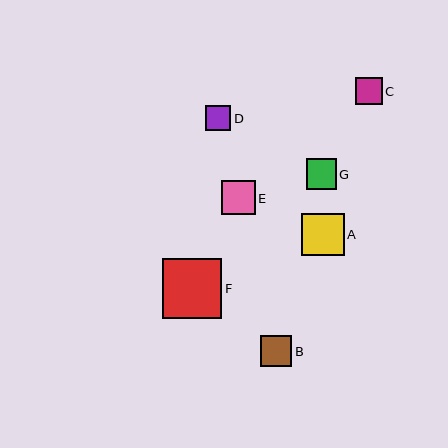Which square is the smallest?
Square D is the smallest with a size of approximately 25 pixels.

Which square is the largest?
Square F is the largest with a size of approximately 59 pixels.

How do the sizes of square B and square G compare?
Square B and square G are approximately the same size.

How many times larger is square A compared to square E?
Square A is approximately 1.2 times the size of square E.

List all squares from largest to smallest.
From largest to smallest: F, A, E, B, G, C, D.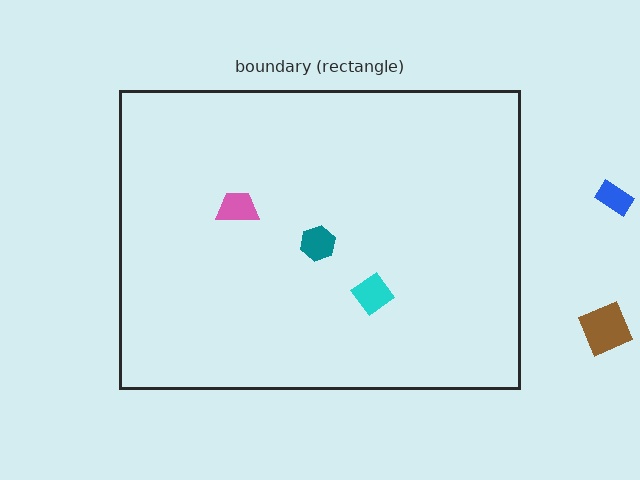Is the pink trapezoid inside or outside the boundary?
Inside.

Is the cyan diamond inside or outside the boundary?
Inside.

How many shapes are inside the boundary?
3 inside, 2 outside.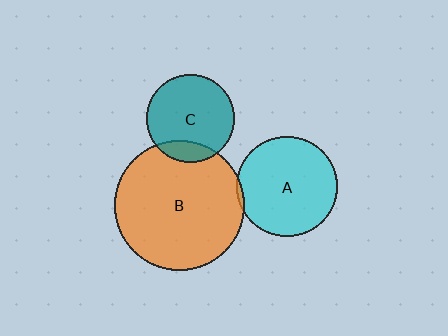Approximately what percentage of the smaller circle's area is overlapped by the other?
Approximately 5%.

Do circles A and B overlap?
Yes.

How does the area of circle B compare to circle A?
Approximately 1.7 times.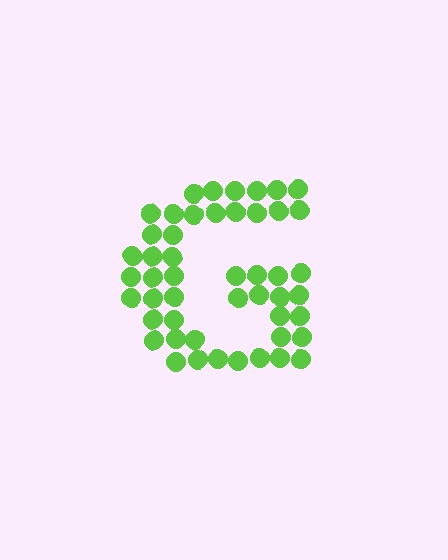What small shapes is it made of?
It is made of small circles.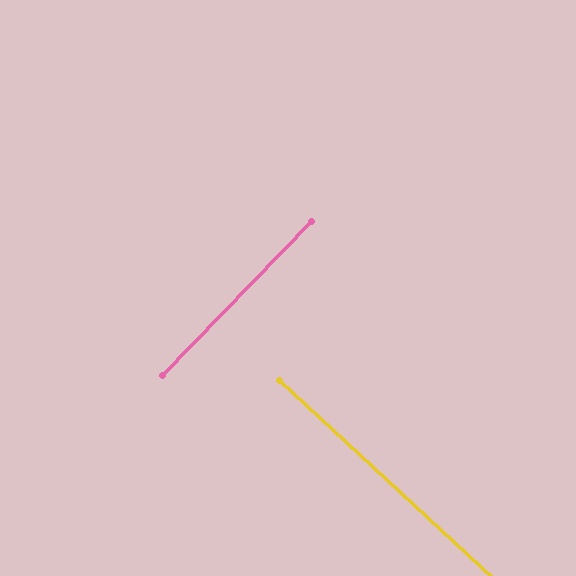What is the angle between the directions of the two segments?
Approximately 89 degrees.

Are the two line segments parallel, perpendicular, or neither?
Perpendicular — they meet at approximately 89°.